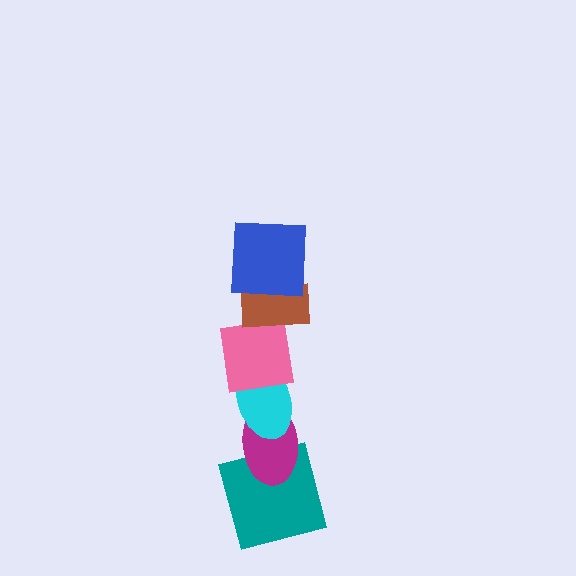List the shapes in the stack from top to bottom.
From top to bottom: the blue square, the brown rectangle, the pink square, the cyan ellipse, the magenta ellipse, the teal square.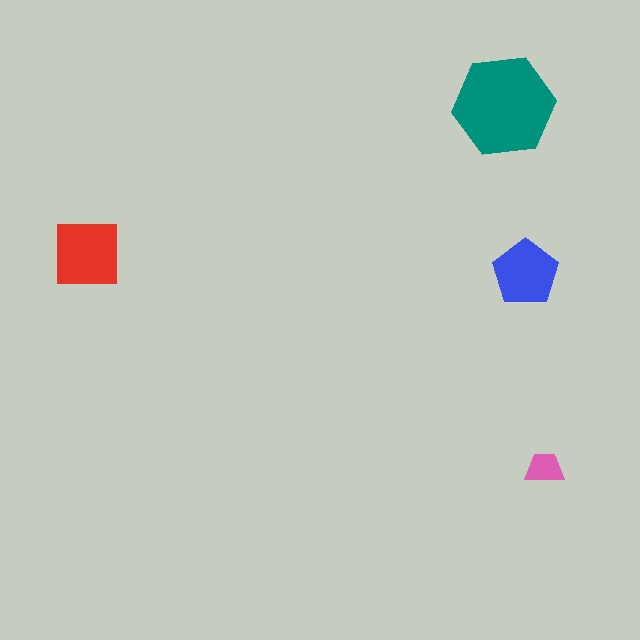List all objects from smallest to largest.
The pink trapezoid, the blue pentagon, the red square, the teal hexagon.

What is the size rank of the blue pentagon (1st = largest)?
3rd.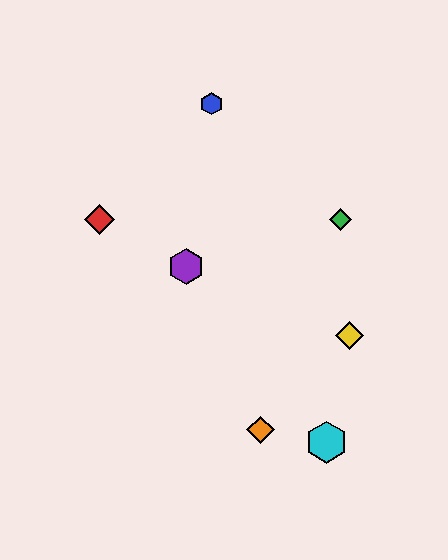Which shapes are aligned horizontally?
The red diamond, the green diamond are aligned horizontally.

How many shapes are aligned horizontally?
2 shapes (the red diamond, the green diamond) are aligned horizontally.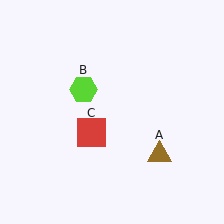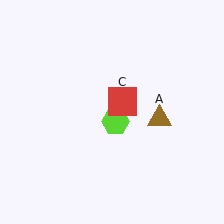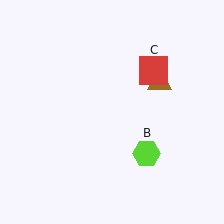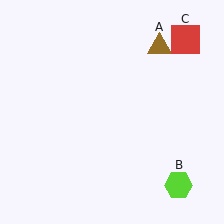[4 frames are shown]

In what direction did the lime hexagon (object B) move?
The lime hexagon (object B) moved down and to the right.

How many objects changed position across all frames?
3 objects changed position: brown triangle (object A), lime hexagon (object B), red square (object C).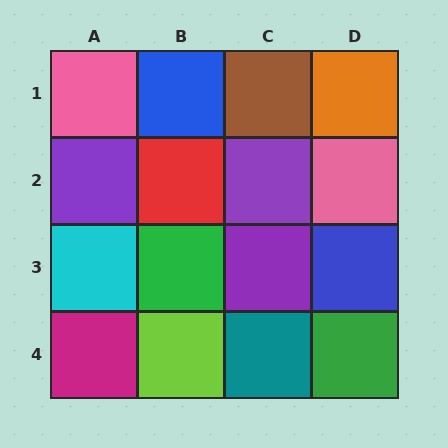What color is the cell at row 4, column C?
Teal.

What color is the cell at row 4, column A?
Magenta.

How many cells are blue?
2 cells are blue.